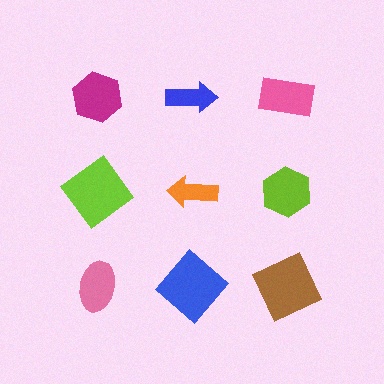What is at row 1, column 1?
A magenta hexagon.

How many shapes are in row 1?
3 shapes.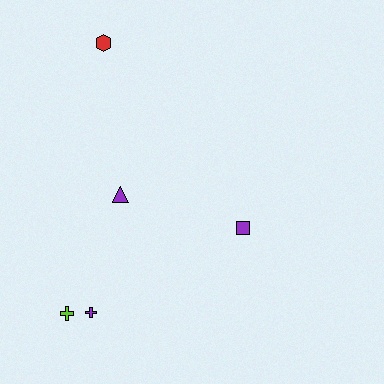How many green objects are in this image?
There are no green objects.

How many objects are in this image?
There are 5 objects.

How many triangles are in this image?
There is 1 triangle.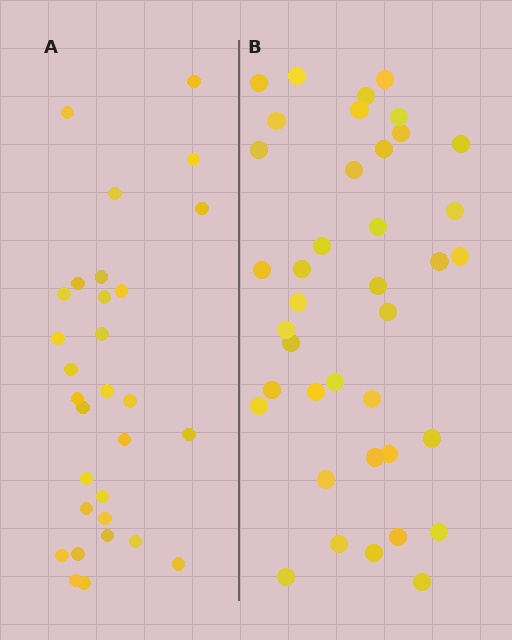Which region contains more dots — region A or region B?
Region B (the right region) has more dots.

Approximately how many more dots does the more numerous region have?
Region B has roughly 8 or so more dots than region A.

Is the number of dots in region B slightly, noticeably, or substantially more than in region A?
Region B has noticeably more, but not dramatically so. The ratio is roughly 1.3 to 1.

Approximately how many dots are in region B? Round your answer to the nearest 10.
About 40 dots. (The exact count is 39, which rounds to 40.)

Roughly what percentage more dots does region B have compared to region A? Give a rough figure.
About 30% more.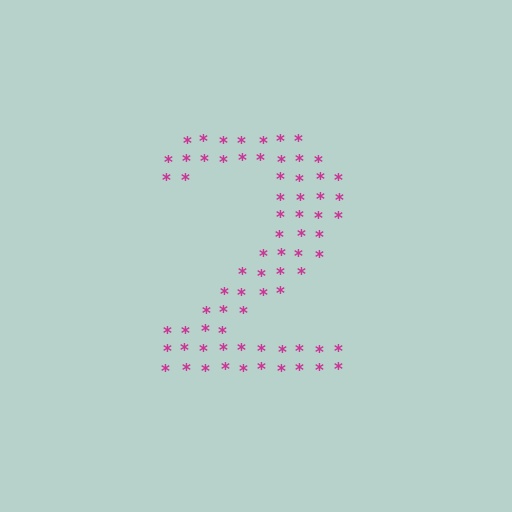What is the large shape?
The large shape is the digit 2.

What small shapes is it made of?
It is made of small asterisks.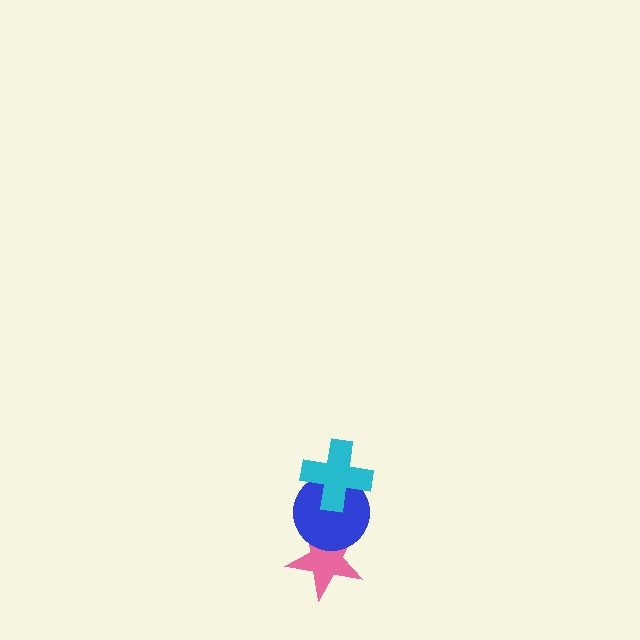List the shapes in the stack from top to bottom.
From top to bottom: the cyan cross, the blue circle, the pink star.